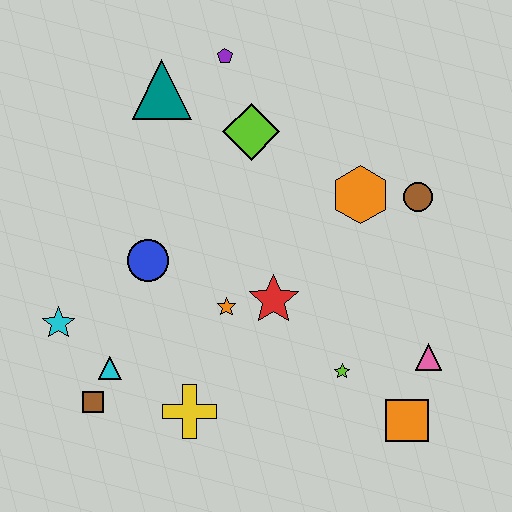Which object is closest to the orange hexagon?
The brown circle is closest to the orange hexagon.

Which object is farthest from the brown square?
The brown circle is farthest from the brown square.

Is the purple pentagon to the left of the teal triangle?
No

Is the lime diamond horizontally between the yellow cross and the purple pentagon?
No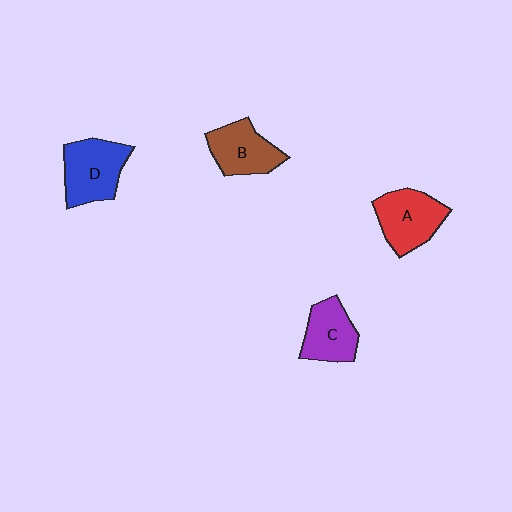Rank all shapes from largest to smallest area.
From largest to smallest: D (blue), A (red), B (brown), C (purple).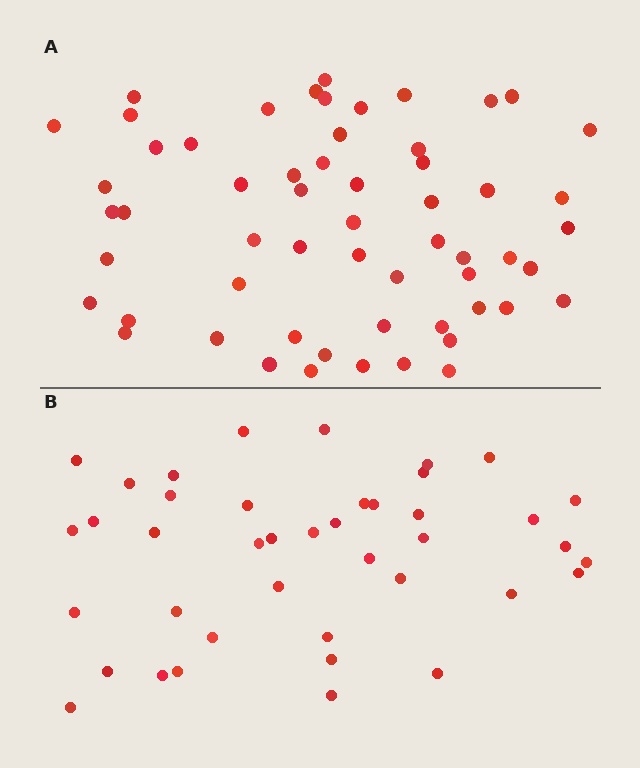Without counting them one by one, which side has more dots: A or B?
Region A (the top region) has more dots.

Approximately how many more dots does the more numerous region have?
Region A has approximately 15 more dots than region B.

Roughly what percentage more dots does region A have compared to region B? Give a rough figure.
About 40% more.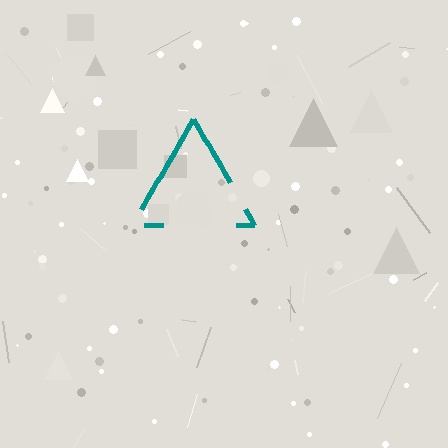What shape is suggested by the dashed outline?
The dashed outline suggests a triangle.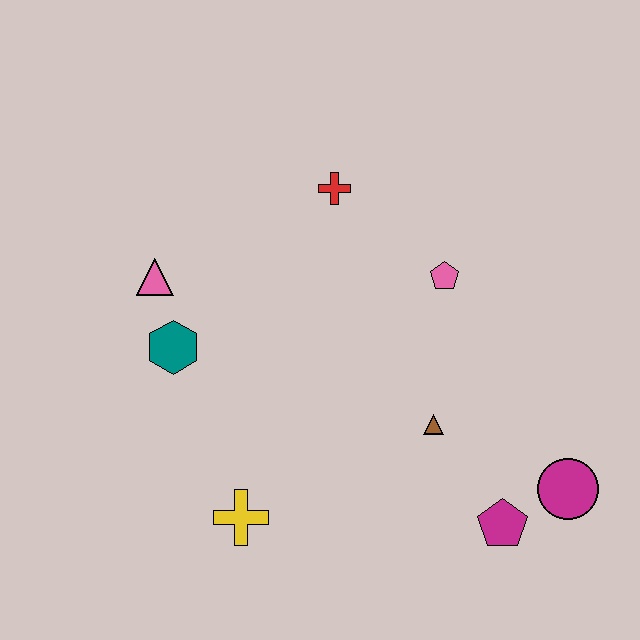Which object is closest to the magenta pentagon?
The magenta circle is closest to the magenta pentagon.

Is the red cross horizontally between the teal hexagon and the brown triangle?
Yes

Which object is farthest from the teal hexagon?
The magenta circle is farthest from the teal hexagon.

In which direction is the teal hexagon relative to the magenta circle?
The teal hexagon is to the left of the magenta circle.